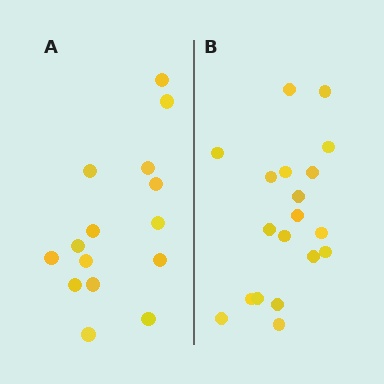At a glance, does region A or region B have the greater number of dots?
Region B (the right region) has more dots.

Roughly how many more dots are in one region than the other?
Region B has about 4 more dots than region A.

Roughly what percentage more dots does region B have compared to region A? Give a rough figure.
About 25% more.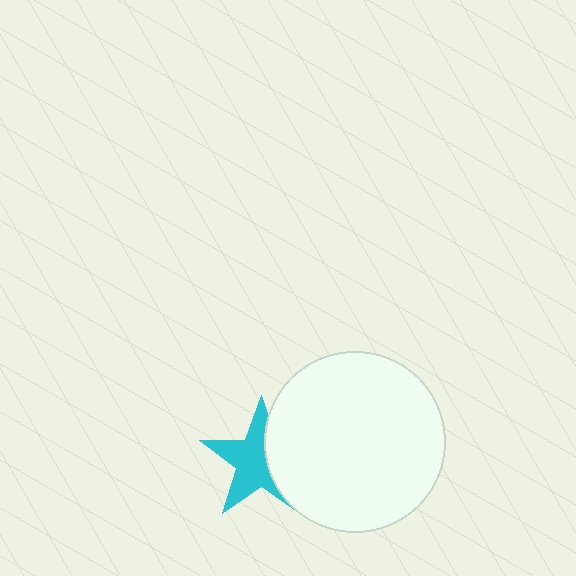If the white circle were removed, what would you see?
You would see the complete cyan star.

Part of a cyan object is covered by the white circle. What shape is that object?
It is a star.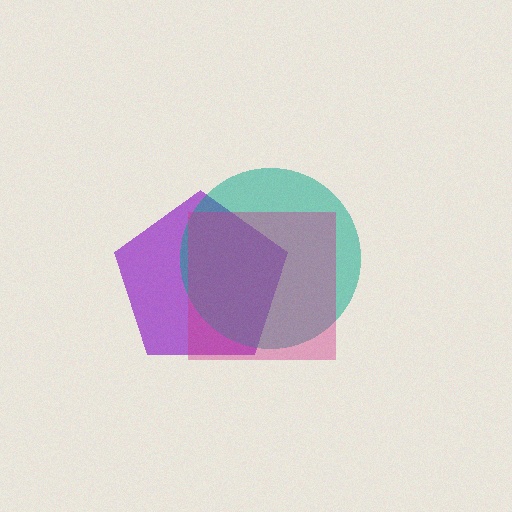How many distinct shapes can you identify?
There are 3 distinct shapes: a purple pentagon, a teal circle, a magenta square.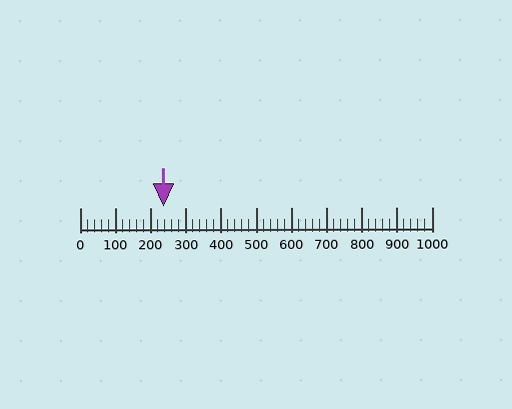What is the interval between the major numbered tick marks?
The major tick marks are spaced 100 units apart.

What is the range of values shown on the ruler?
The ruler shows values from 0 to 1000.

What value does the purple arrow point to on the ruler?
The purple arrow points to approximately 236.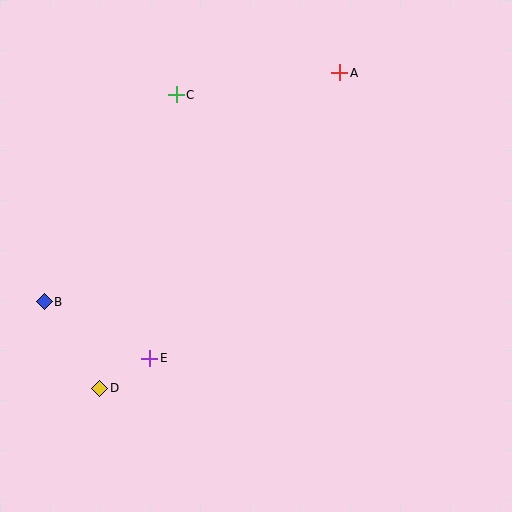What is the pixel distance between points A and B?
The distance between A and B is 374 pixels.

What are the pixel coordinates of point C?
Point C is at (176, 95).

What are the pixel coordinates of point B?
Point B is at (44, 302).